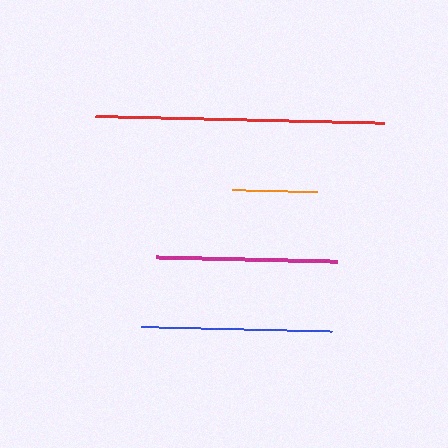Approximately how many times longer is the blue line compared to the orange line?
The blue line is approximately 2.2 times the length of the orange line.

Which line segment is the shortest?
The orange line is the shortest at approximately 86 pixels.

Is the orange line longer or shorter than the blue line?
The blue line is longer than the orange line.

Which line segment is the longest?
The red line is the longest at approximately 289 pixels.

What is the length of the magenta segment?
The magenta segment is approximately 181 pixels long.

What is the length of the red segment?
The red segment is approximately 289 pixels long.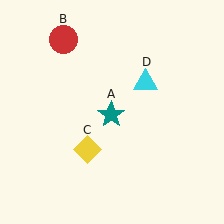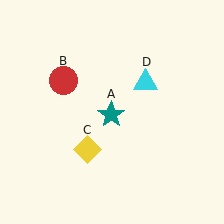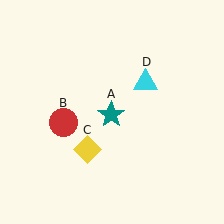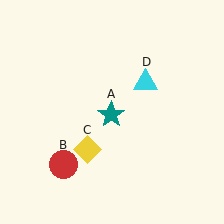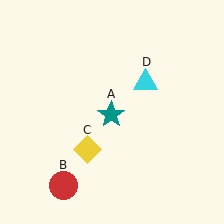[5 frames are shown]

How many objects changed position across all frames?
1 object changed position: red circle (object B).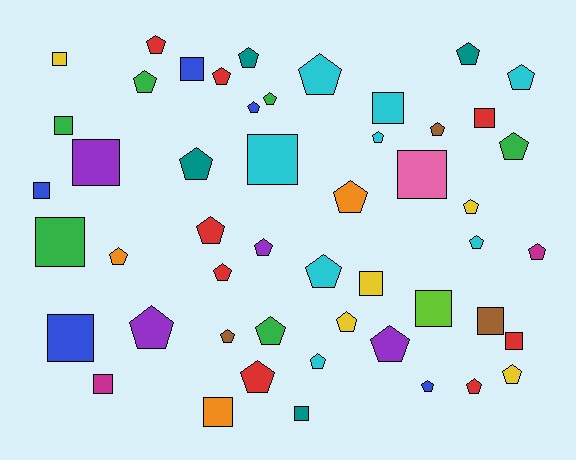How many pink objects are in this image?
There is 1 pink object.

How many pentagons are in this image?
There are 32 pentagons.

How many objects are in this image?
There are 50 objects.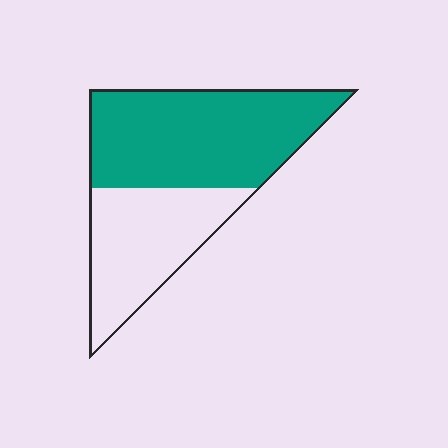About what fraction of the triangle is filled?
About three fifths (3/5).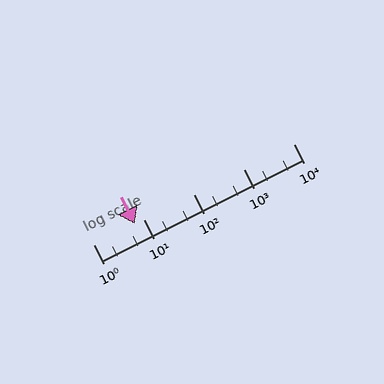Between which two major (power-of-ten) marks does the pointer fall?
The pointer is between 1 and 10.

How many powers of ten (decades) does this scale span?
The scale spans 4 decades, from 1 to 10000.